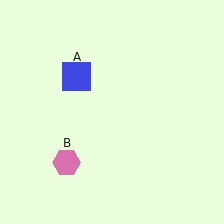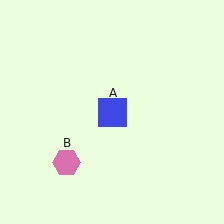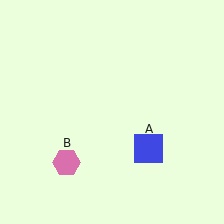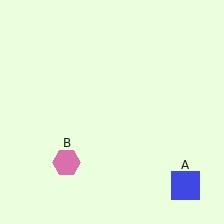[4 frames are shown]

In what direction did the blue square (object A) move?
The blue square (object A) moved down and to the right.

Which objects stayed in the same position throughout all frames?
Pink hexagon (object B) remained stationary.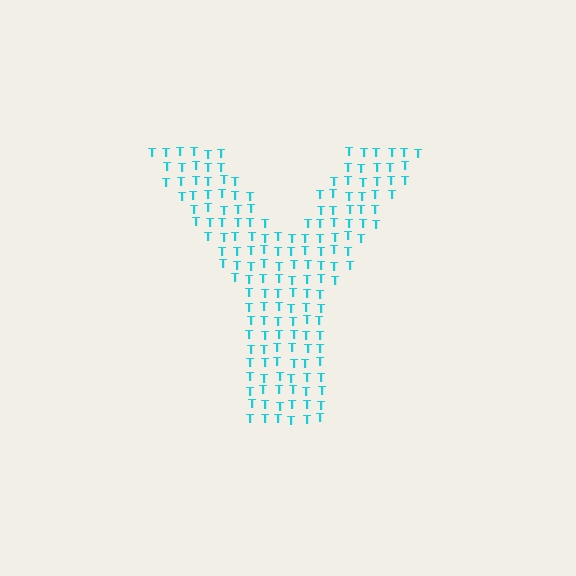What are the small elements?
The small elements are letter T's.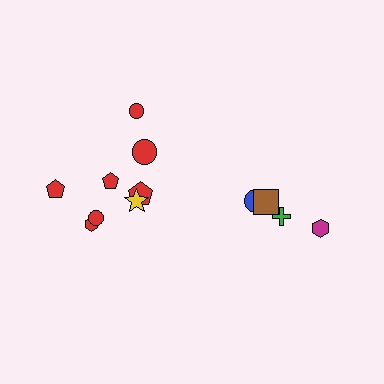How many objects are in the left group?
There are 8 objects.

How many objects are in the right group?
There are 4 objects.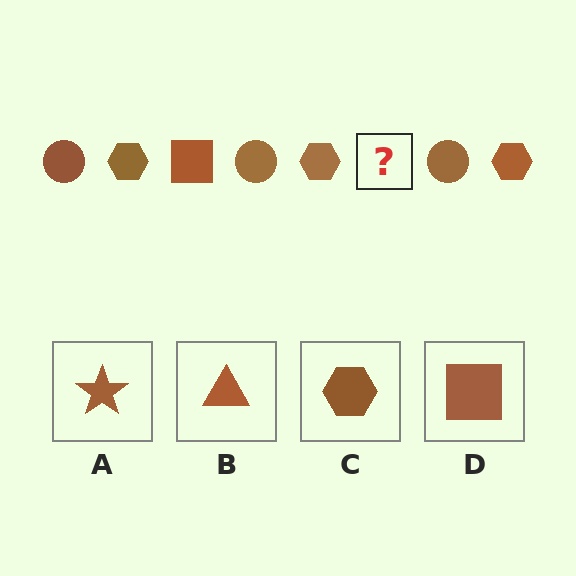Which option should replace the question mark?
Option D.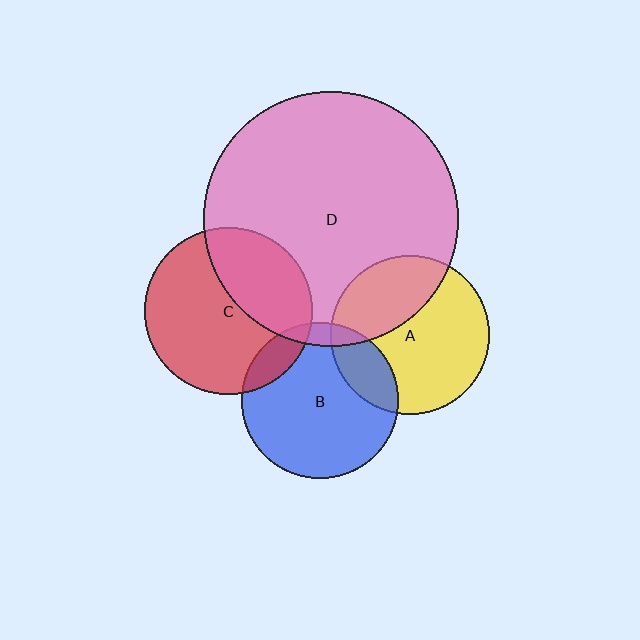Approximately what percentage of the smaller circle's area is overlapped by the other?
Approximately 10%.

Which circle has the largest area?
Circle D (pink).